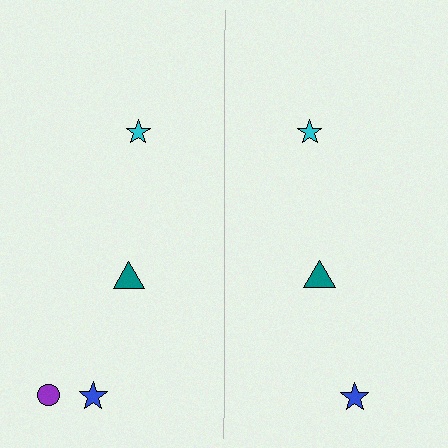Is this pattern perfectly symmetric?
No, the pattern is not perfectly symmetric. A purple circle is missing from the right side.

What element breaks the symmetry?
A purple circle is missing from the right side.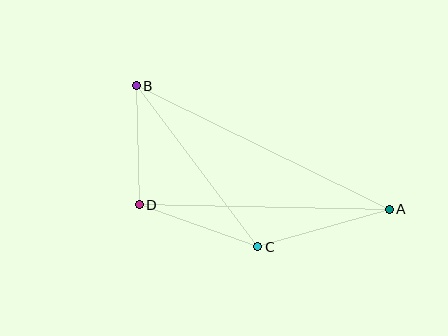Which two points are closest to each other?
Points B and D are closest to each other.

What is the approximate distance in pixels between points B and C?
The distance between B and C is approximately 202 pixels.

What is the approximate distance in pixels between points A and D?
The distance between A and D is approximately 250 pixels.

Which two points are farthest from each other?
Points A and B are farthest from each other.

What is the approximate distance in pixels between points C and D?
The distance between C and D is approximately 126 pixels.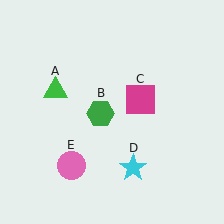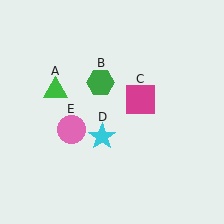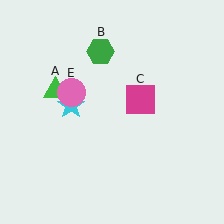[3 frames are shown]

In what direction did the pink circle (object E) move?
The pink circle (object E) moved up.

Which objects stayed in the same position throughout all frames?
Green triangle (object A) and magenta square (object C) remained stationary.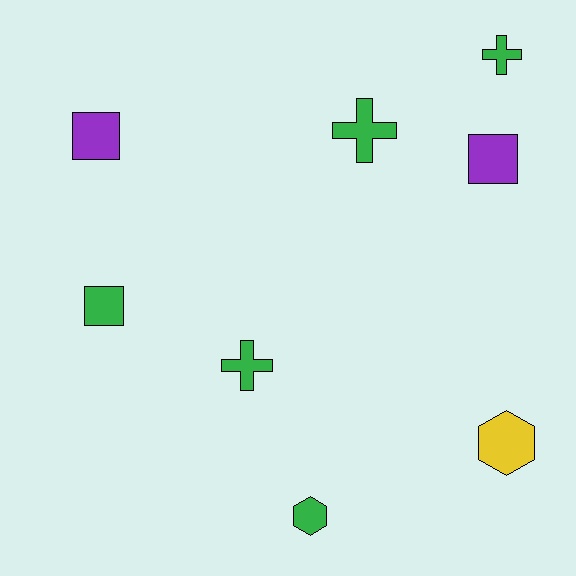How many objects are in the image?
There are 8 objects.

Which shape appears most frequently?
Cross, with 3 objects.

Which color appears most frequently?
Green, with 5 objects.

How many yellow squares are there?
There are no yellow squares.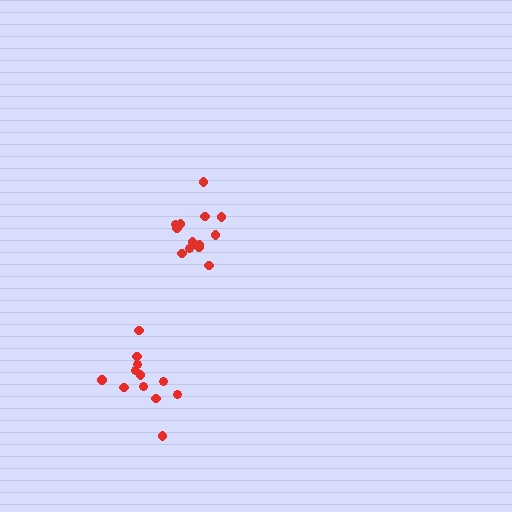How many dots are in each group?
Group 1: 13 dots, Group 2: 12 dots (25 total).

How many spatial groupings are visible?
There are 2 spatial groupings.